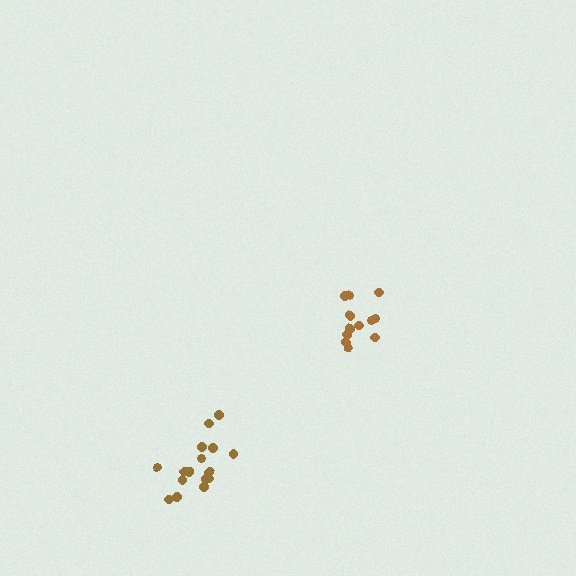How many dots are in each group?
Group 1: 12 dots, Group 2: 17 dots (29 total).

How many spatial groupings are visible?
There are 2 spatial groupings.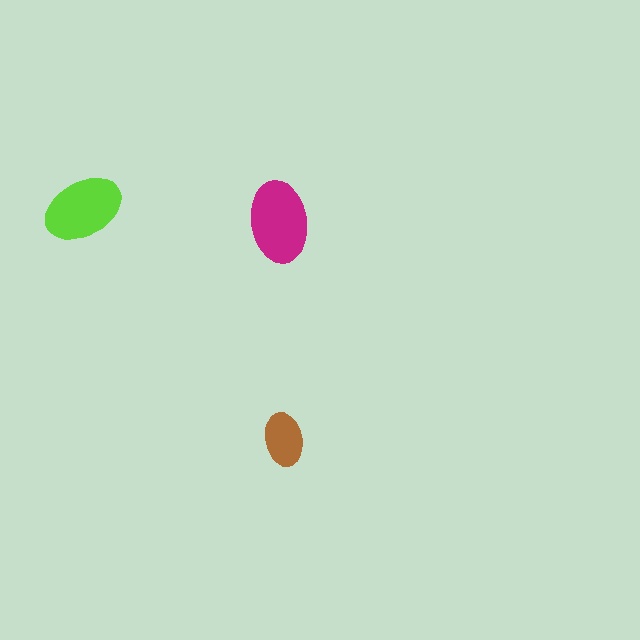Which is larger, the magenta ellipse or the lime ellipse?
The magenta one.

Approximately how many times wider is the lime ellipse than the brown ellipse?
About 1.5 times wider.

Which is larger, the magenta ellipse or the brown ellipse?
The magenta one.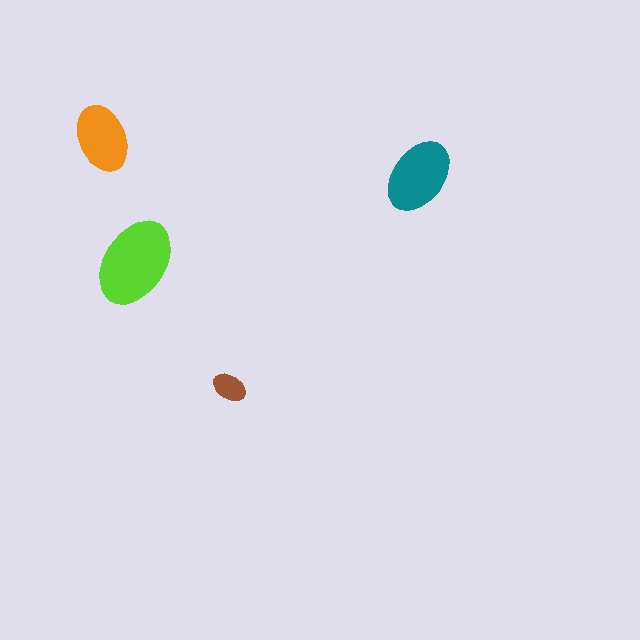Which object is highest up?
The orange ellipse is topmost.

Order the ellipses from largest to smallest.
the lime one, the teal one, the orange one, the brown one.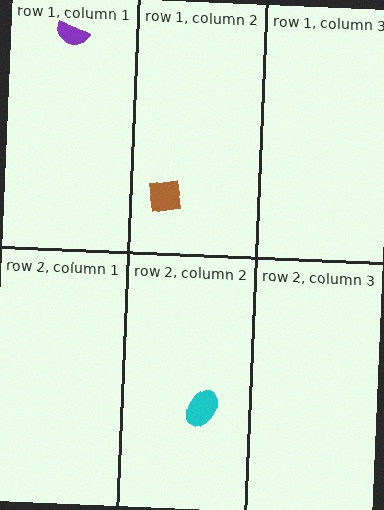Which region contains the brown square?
The row 1, column 2 region.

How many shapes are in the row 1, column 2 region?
1.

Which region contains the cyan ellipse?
The row 2, column 2 region.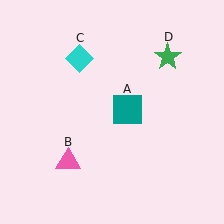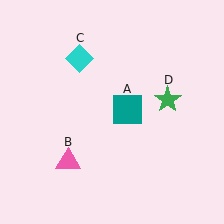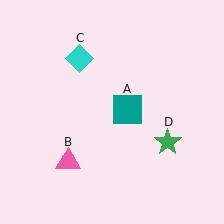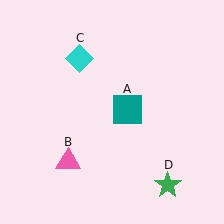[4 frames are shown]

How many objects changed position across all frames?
1 object changed position: green star (object D).